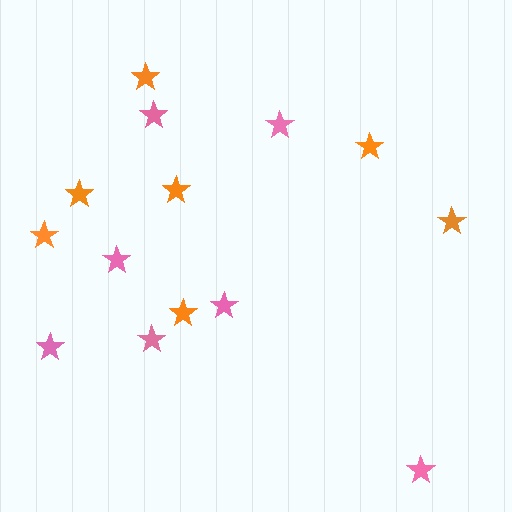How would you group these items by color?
There are 2 groups: one group of pink stars (7) and one group of orange stars (7).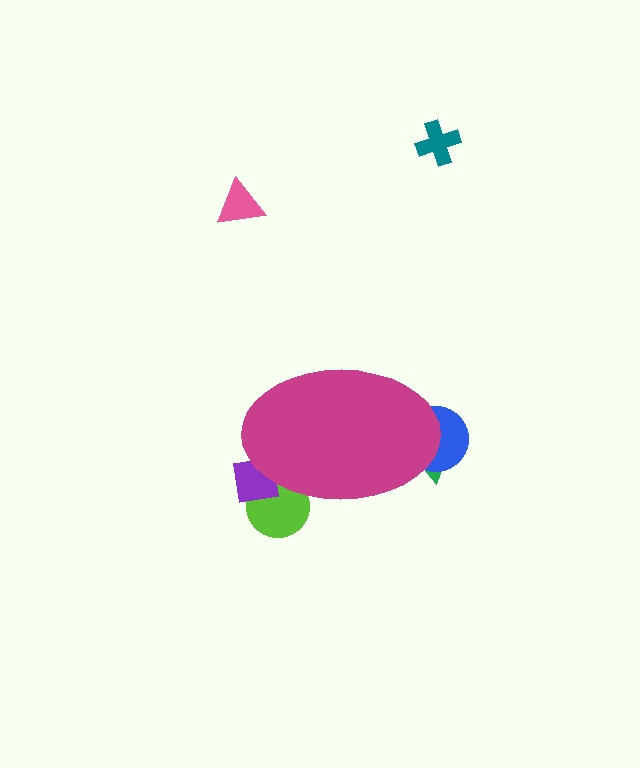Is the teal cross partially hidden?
No, the teal cross is fully visible.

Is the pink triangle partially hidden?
No, the pink triangle is fully visible.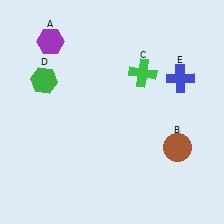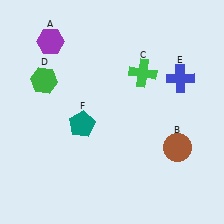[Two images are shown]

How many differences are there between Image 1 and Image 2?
There is 1 difference between the two images.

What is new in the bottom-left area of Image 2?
A teal pentagon (F) was added in the bottom-left area of Image 2.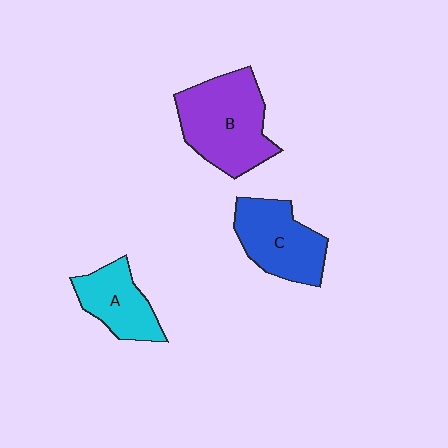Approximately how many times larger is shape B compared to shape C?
Approximately 1.3 times.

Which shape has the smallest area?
Shape A (cyan).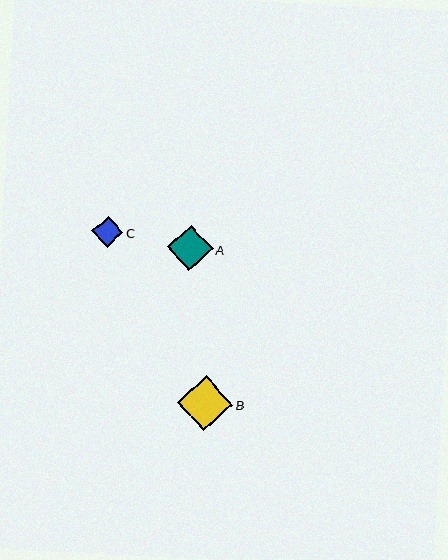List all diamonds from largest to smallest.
From largest to smallest: B, A, C.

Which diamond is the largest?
Diamond B is the largest with a size of approximately 55 pixels.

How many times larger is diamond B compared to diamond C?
Diamond B is approximately 1.8 times the size of diamond C.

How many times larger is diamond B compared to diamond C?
Diamond B is approximately 1.8 times the size of diamond C.